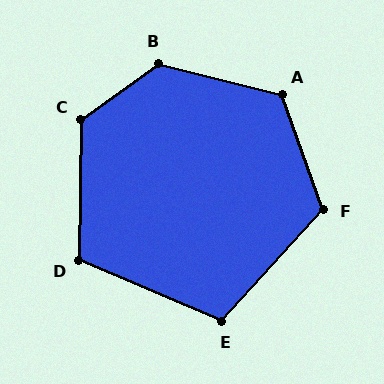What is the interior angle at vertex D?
Approximately 112 degrees (obtuse).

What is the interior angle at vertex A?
Approximately 124 degrees (obtuse).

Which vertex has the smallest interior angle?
E, at approximately 109 degrees.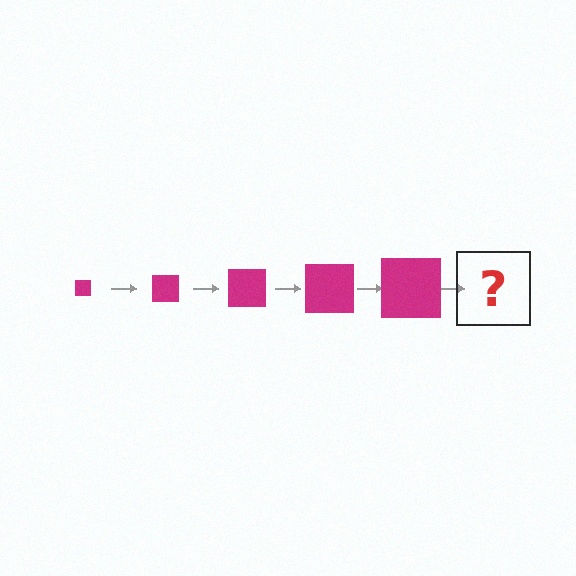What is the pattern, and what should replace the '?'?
The pattern is that the square gets progressively larger each step. The '?' should be a magenta square, larger than the previous one.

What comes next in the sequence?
The next element should be a magenta square, larger than the previous one.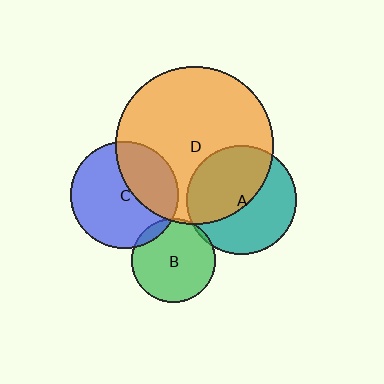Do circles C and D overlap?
Yes.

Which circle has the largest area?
Circle D (orange).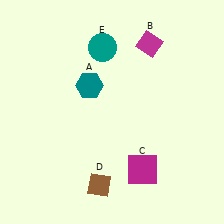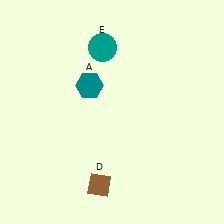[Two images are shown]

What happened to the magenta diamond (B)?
The magenta diamond (B) was removed in Image 2. It was in the top-right area of Image 1.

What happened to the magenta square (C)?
The magenta square (C) was removed in Image 2. It was in the bottom-right area of Image 1.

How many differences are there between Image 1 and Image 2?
There are 2 differences between the two images.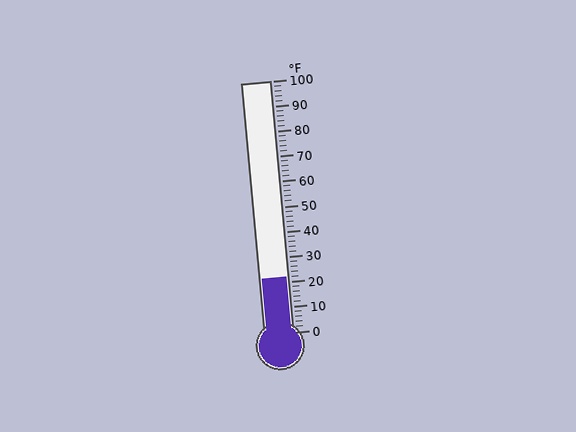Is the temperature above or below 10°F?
The temperature is above 10°F.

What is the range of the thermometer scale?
The thermometer scale ranges from 0°F to 100°F.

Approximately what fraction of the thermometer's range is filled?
The thermometer is filled to approximately 20% of its range.